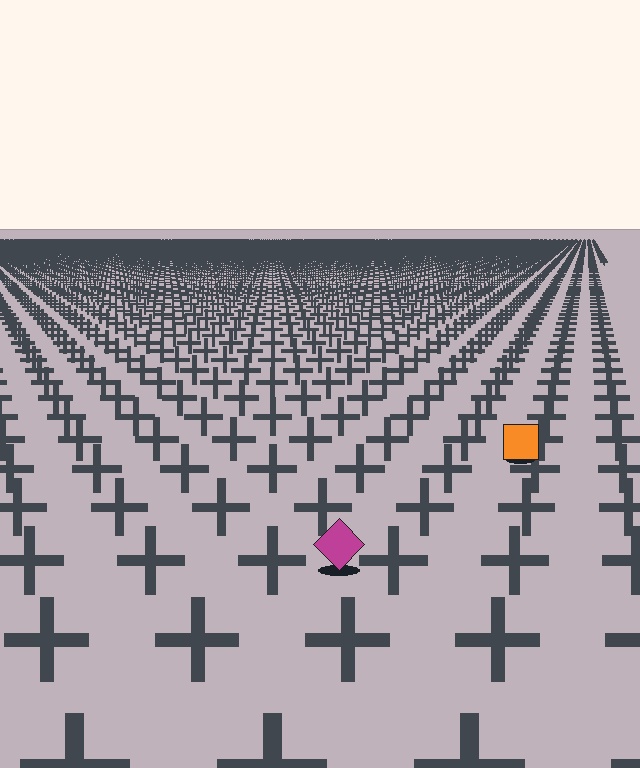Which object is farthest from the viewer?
The orange square is farthest from the viewer. It appears smaller and the ground texture around it is denser.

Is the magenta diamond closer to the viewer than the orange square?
Yes. The magenta diamond is closer — you can tell from the texture gradient: the ground texture is coarser near it.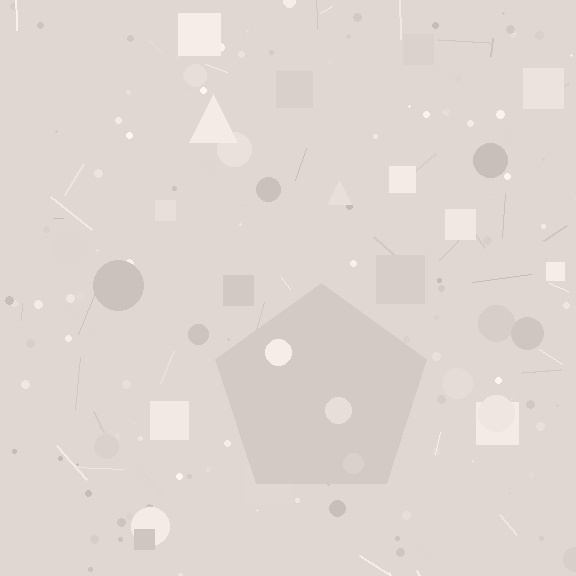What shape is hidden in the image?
A pentagon is hidden in the image.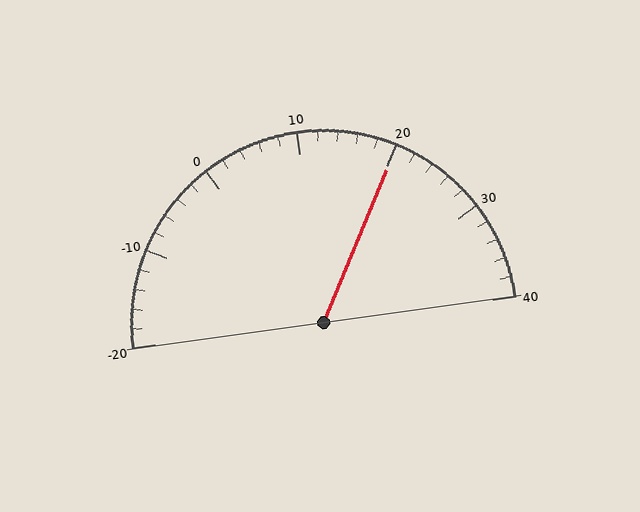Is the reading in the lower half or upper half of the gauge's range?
The reading is in the upper half of the range (-20 to 40).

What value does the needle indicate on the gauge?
The needle indicates approximately 20.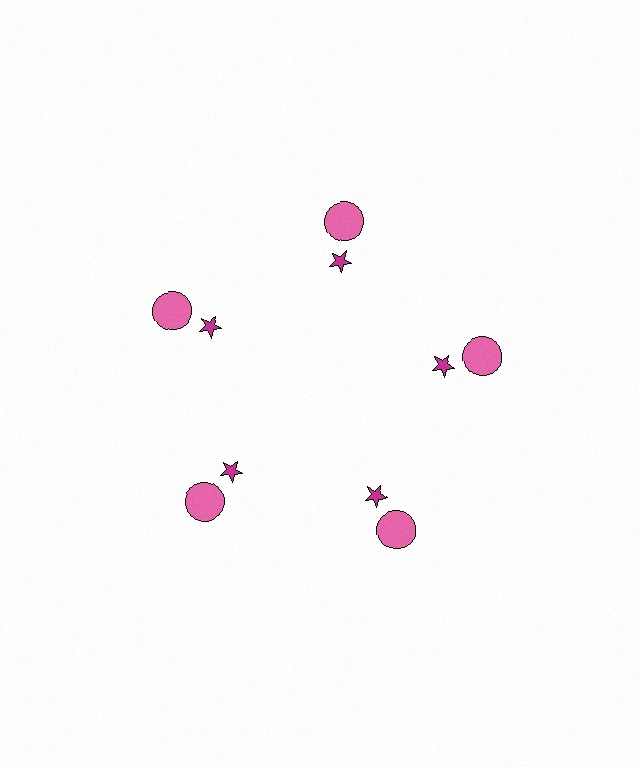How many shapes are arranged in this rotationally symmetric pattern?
There are 10 shapes, arranged in 5 groups of 2.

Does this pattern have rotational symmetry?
Yes, this pattern has 5-fold rotational symmetry. It looks the same after rotating 72 degrees around the center.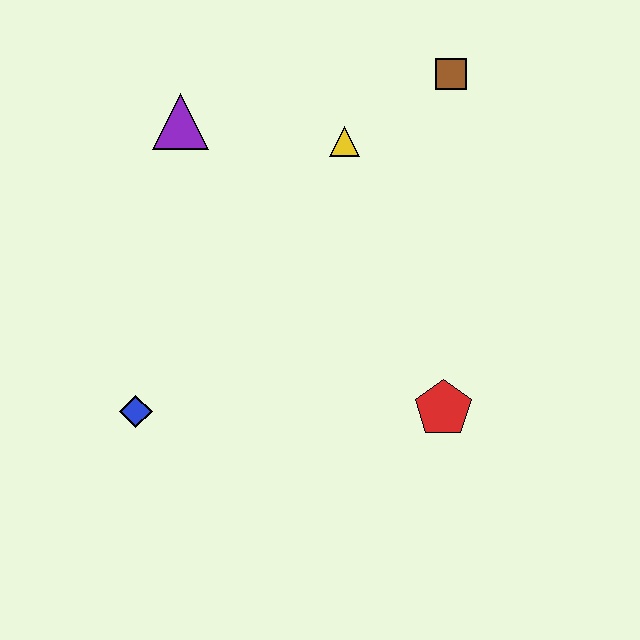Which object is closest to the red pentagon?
The yellow triangle is closest to the red pentagon.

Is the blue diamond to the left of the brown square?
Yes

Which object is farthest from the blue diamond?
The brown square is farthest from the blue diamond.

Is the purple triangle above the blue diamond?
Yes